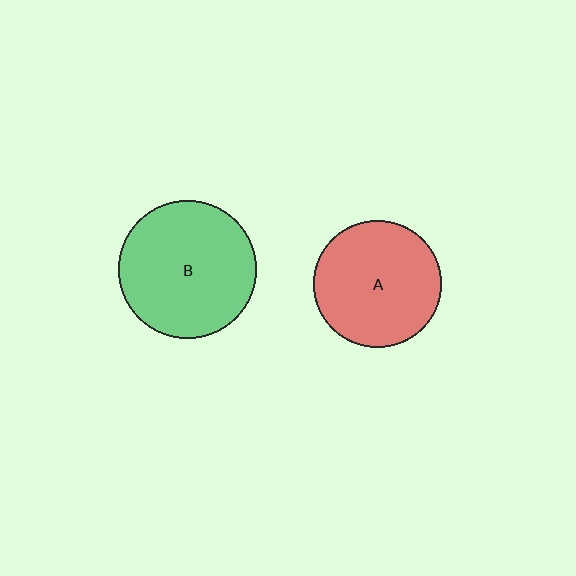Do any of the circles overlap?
No, none of the circles overlap.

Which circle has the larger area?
Circle B (green).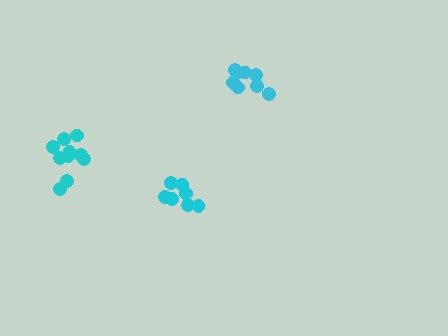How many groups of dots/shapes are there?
There are 3 groups.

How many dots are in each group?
Group 1: 7 dots, Group 2: 8 dots, Group 3: 10 dots (25 total).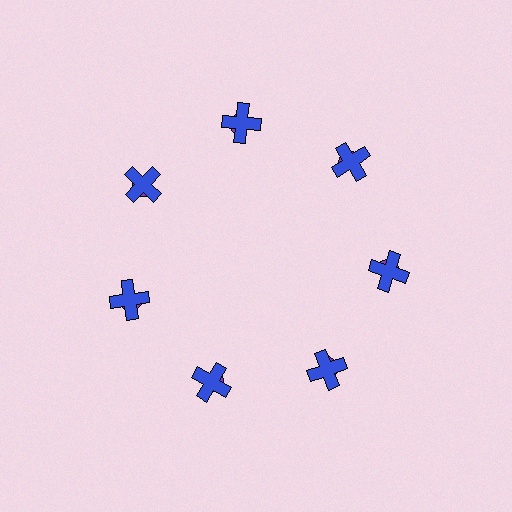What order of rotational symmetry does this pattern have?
This pattern has 7-fold rotational symmetry.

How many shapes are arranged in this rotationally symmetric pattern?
There are 14 shapes, arranged in 7 groups of 2.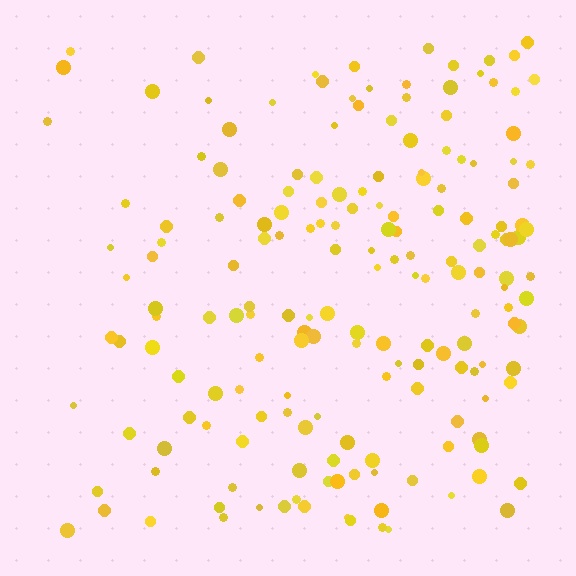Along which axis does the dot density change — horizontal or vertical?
Horizontal.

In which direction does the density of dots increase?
From left to right, with the right side densest.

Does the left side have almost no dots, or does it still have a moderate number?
Still a moderate number, just noticeably fewer than the right.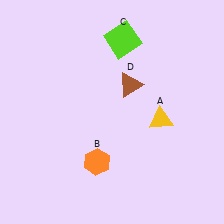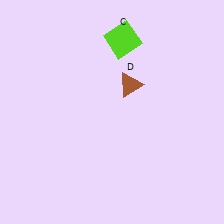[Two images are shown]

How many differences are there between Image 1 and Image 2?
There are 2 differences between the two images.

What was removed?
The yellow triangle (A), the orange hexagon (B) were removed in Image 2.